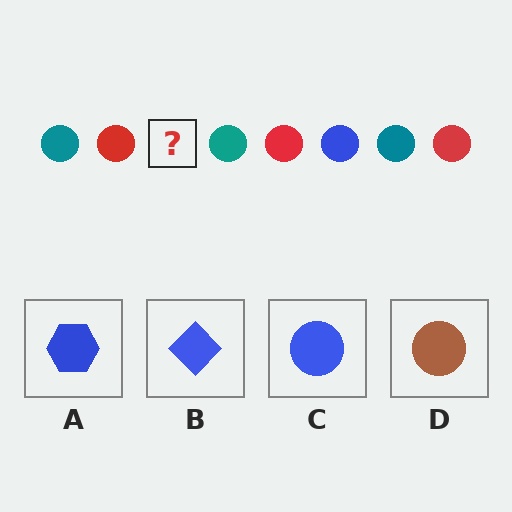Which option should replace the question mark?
Option C.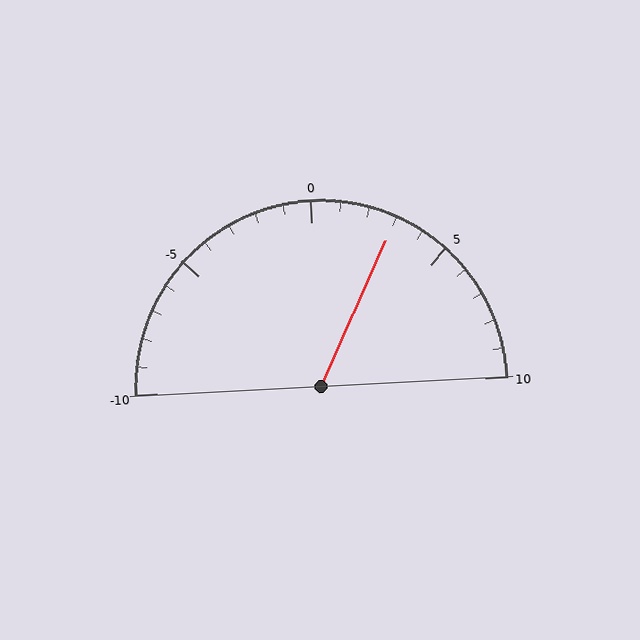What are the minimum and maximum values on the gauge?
The gauge ranges from -10 to 10.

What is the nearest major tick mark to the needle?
The nearest major tick mark is 5.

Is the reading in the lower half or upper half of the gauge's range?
The reading is in the upper half of the range (-10 to 10).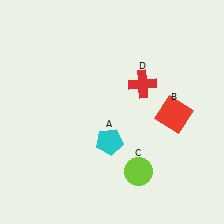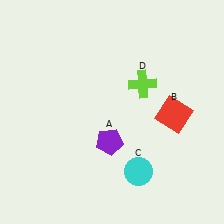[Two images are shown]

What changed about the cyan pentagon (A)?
In Image 1, A is cyan. In Image 2, it changed to purple.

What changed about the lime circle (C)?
In Image 1, C is lime. In Image 2, it changed to cyan.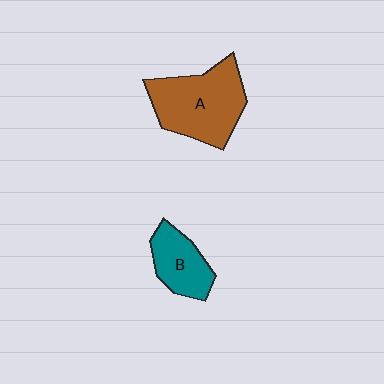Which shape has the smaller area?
Shape B (teal).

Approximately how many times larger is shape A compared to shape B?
Approximately 1.8 times.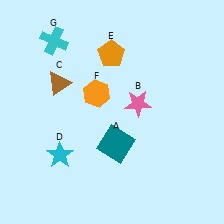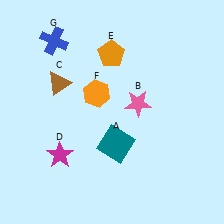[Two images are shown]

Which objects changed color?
D changed from cyan to magenta. G changed from cyan to blue.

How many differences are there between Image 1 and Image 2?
There are 2 differences between the two images.